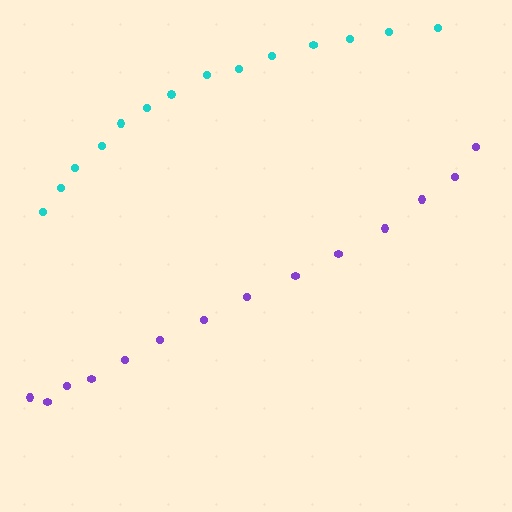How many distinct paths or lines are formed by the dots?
There are 2 distinct paths.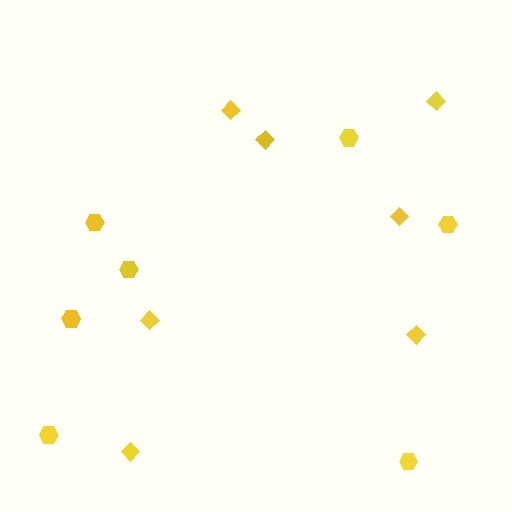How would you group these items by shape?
There are 2 groups: one group of hexagons (7) and one group of diamonds (7).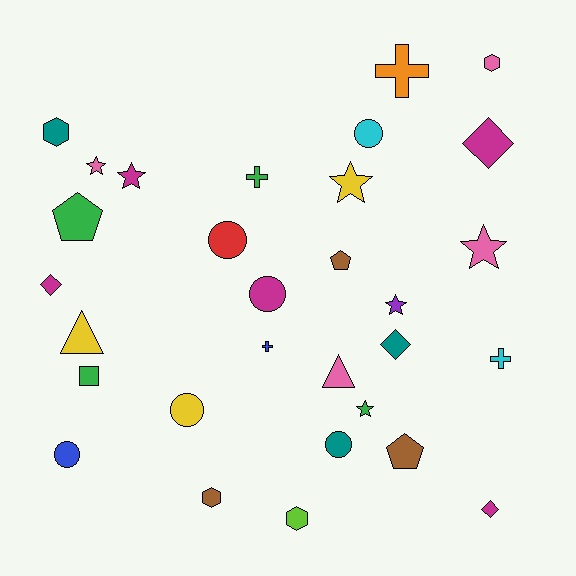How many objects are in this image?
There are 30 objects.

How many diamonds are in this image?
There are 4 diamonds.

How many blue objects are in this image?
There are 2 blue objects.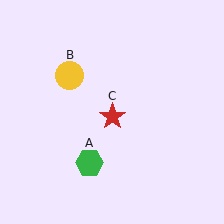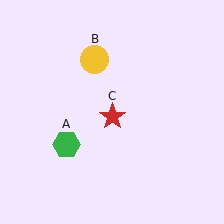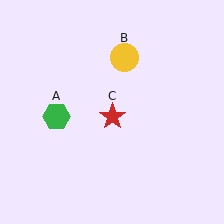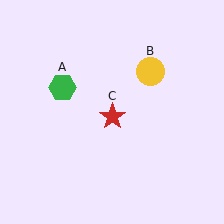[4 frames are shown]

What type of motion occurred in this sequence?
The green hexagon (object A), yellow circle (object B) rotated clockwise around the center of the scene.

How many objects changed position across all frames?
2 objects changed position: green hexagon (object A), yellow circle (object B).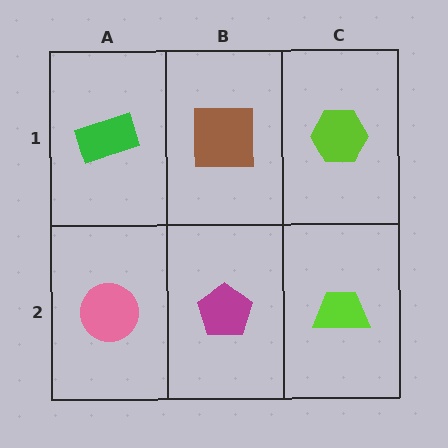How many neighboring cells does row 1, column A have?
2.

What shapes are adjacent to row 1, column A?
A pink circle (row 2, column A), a brown square (row 1, column B).